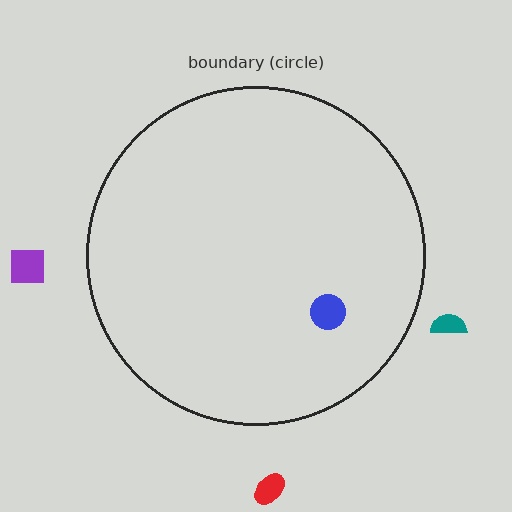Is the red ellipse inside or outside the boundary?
Outside.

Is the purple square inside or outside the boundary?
Outside.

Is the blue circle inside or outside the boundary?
Inside.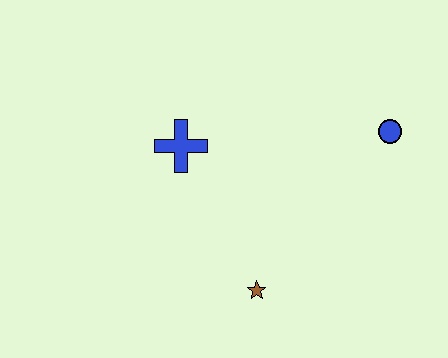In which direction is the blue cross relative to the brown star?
The blue cross is above the brown star.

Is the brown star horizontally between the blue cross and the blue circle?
Yes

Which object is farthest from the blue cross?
The blue circle is farthest from the blue cross.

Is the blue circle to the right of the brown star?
Yes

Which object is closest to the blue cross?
The brown star is closest to the blue cross.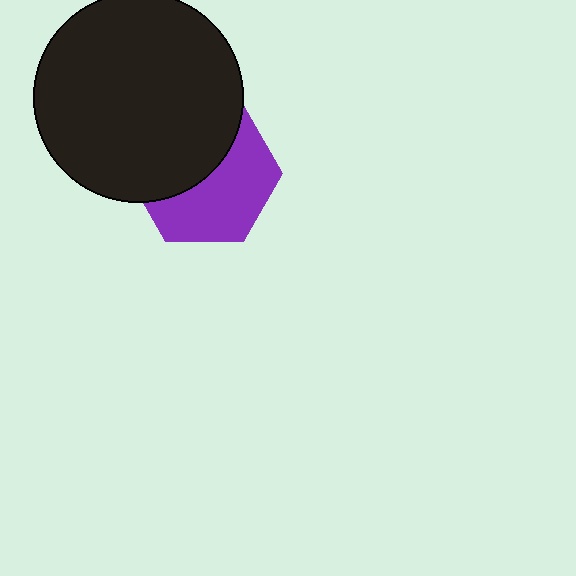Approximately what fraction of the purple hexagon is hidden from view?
Roughly 47% of the purple hexagon is hidden behind the black circle.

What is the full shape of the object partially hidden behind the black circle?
The partially hidden object is a purple hexagon.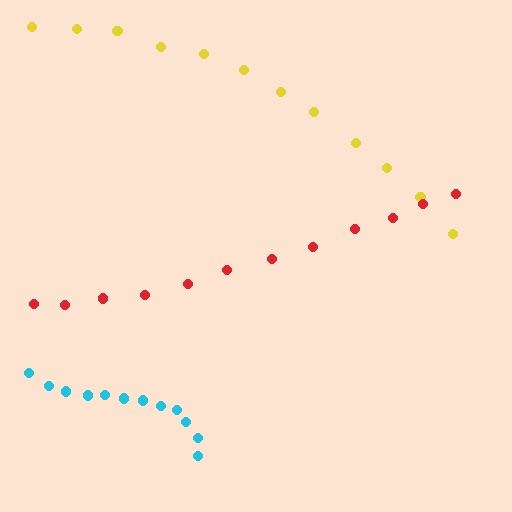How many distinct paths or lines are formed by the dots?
There are 3 distinct paths.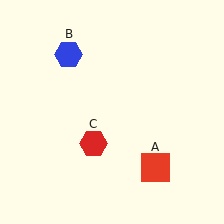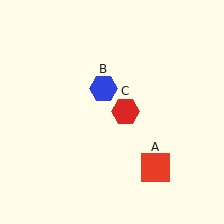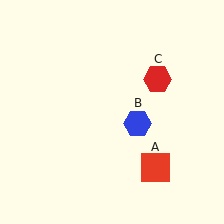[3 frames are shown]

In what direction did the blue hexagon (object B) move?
The blue hexagon (object B) moved down and to the right.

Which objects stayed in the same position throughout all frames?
Red square (object A) remained stationary.